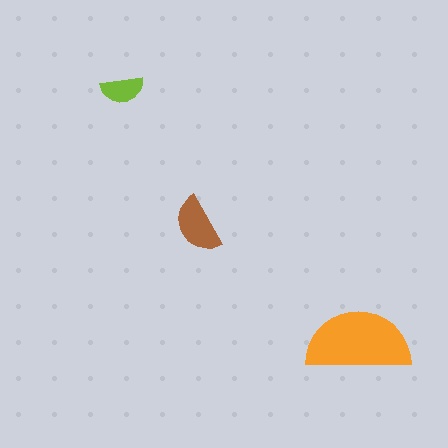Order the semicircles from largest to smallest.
the orange one, the brown one, the lime one.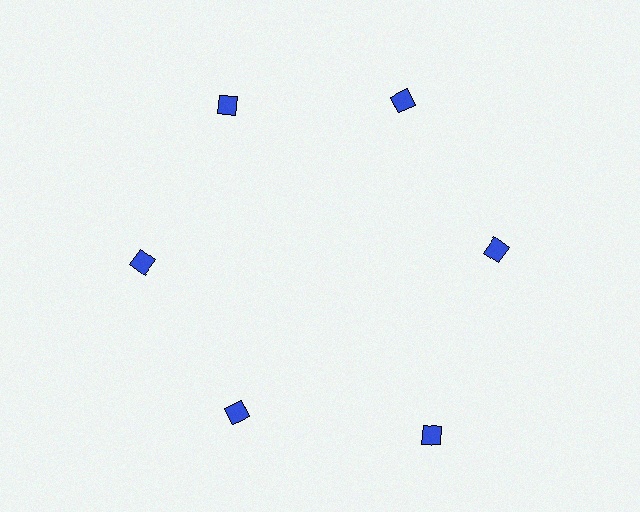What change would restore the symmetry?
The symmetry would be restored by moving it inward, back onto the ring so that all 6 squares sit at equal angles and equal distance from the center.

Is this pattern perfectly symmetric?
No. The 6 blue squares are arranged in a ring, but one element near the 5 o'clock position is pushed outward from the center, breaking the 6-fold rotational symmetry.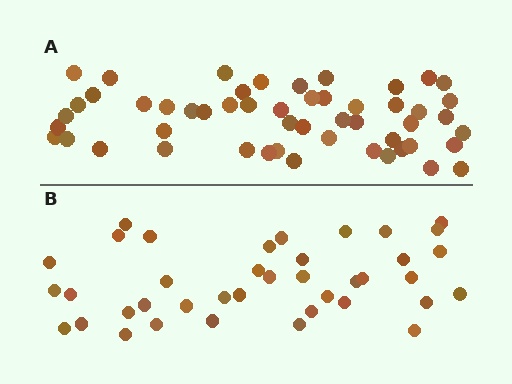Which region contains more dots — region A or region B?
Region A (the top region) has more dots.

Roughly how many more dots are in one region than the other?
Region A has approximately 15 more dots than region B.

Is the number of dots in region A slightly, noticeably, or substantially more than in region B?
Region A has noticeably more, but not dramatically so. The ratio is roughly 1.3 to 1.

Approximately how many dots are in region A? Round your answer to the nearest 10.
About 50 dots. (The exact count is 52, which rounds to 50.)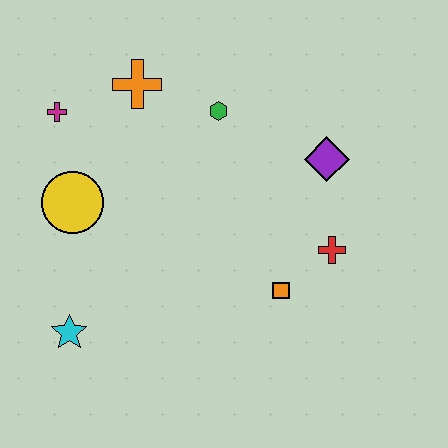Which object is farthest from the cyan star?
The purple diamond is farthest from the cyan star.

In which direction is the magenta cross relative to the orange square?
The magenta cross is to the left of the orange square.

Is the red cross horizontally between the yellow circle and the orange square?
No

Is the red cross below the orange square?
No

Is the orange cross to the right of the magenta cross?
Yes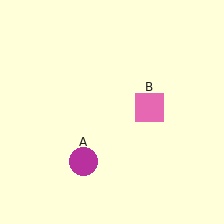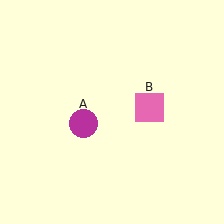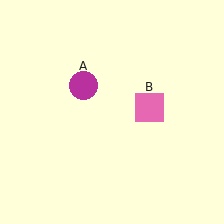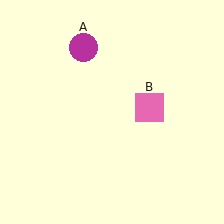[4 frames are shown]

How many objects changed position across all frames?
1 object changed position: magenta circle (object A).